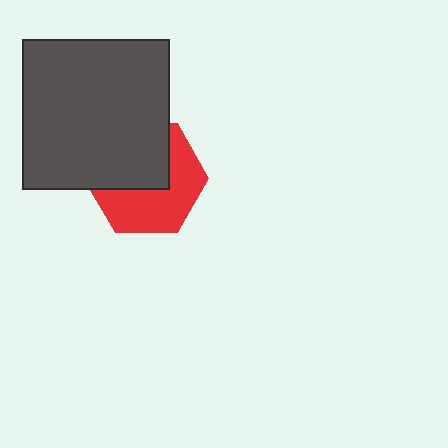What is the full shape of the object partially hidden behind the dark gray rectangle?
The partially hidden object is a red hexagon.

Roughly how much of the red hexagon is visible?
About half of it is visible (roughly 54%).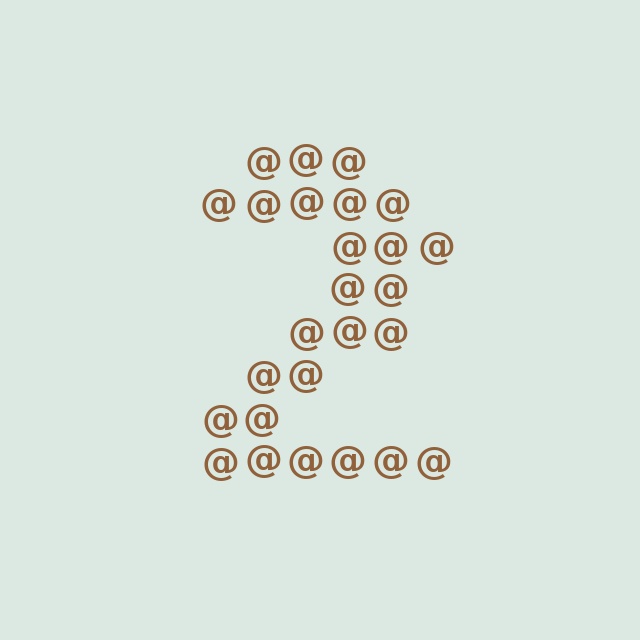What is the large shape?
The large shape is the digit 2.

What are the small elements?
The small elements are at signs.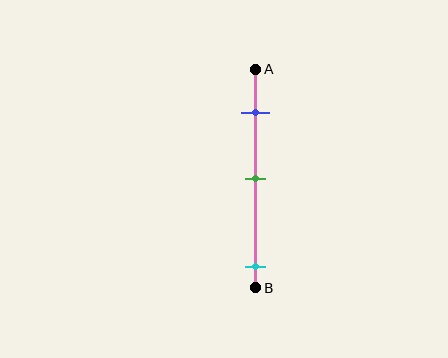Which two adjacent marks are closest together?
The blue and green marks are the closest adjacent pair.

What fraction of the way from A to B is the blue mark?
The blue mark is approximately 20% (0.2) of the way from A to B.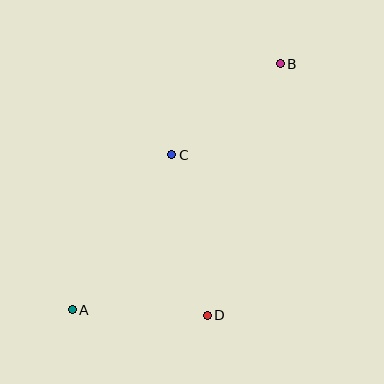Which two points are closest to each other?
Points A and D are closest to each other.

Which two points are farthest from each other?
Points A and B are farthest from each other.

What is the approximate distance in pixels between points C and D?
The distance between C and D is approximately 164 pixels.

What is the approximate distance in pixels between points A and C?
The distance between A and C is approximately 184 pixels.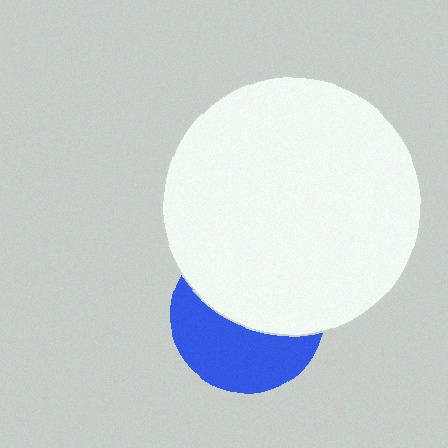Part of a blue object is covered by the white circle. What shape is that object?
It is a circle.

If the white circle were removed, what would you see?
You would see the complete blue circle.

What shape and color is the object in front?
The object in front is a white circle.